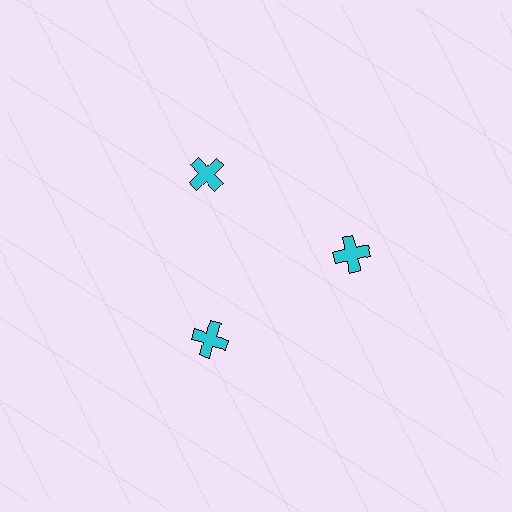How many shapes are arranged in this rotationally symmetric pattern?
There are 3 shapes, arranged in 3 groups of 1.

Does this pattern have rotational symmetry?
Yes, this pattern has 3-fold rotational symmetry. It looks the same after rotating 120 degrees around the center.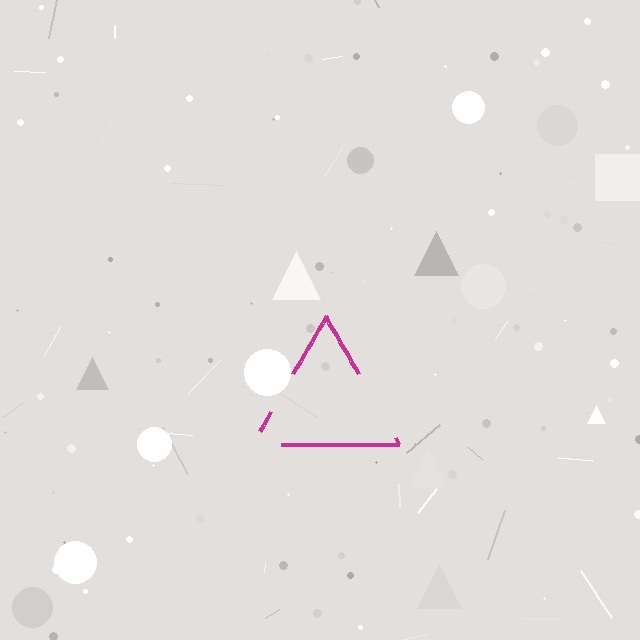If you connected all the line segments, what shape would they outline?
They would outline a triangle.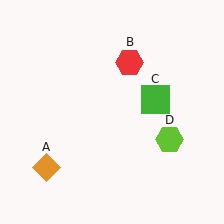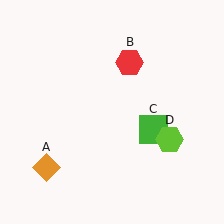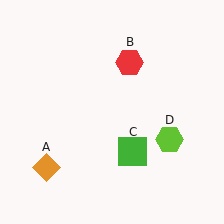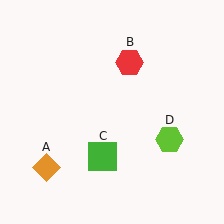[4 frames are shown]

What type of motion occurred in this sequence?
The green square (object C) rotated clockwise around the center of the scene.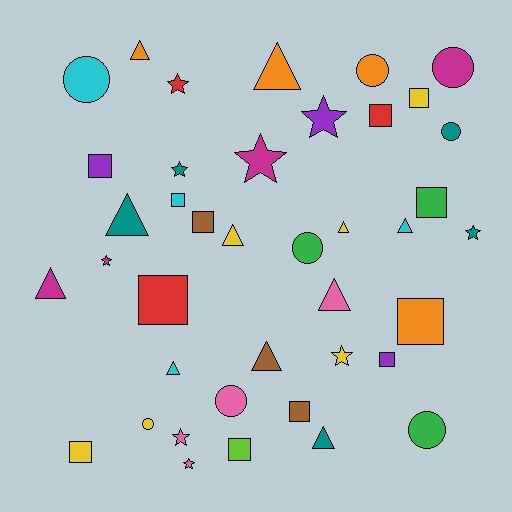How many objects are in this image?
There are 40 objects.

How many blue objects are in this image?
There are no blue objects.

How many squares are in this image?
There are 12 squares.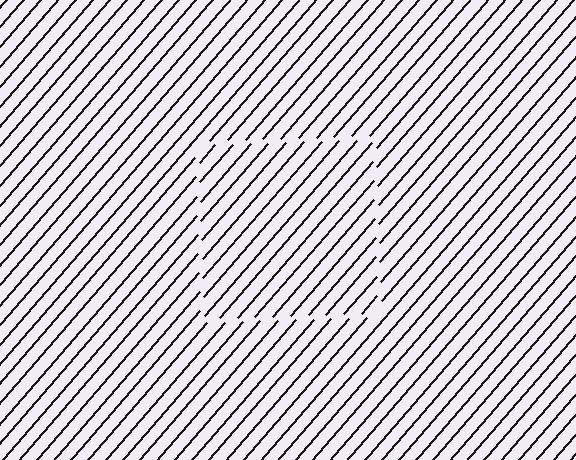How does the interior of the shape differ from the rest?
The interior of the shape contains the same grating, shifted by half a period — the contour is defined by the phase discontinuity where line-ends from the inner and outer gratings abut.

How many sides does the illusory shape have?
4 sides — the line-ends trace a square.